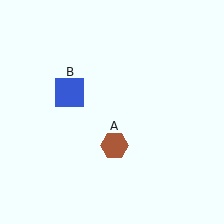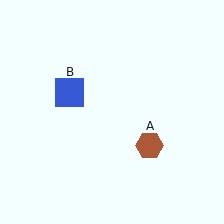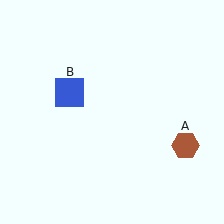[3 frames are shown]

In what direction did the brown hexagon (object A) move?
The brown hexagon (object A) moved right.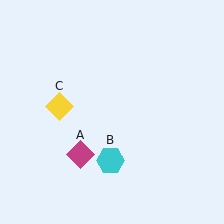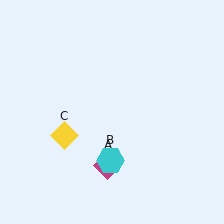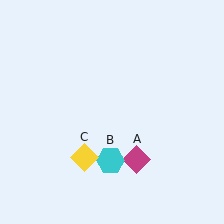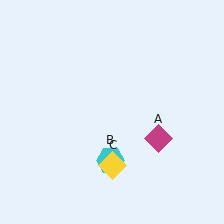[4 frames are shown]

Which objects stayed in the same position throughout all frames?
Cyan hexagon (object B) remained stationary.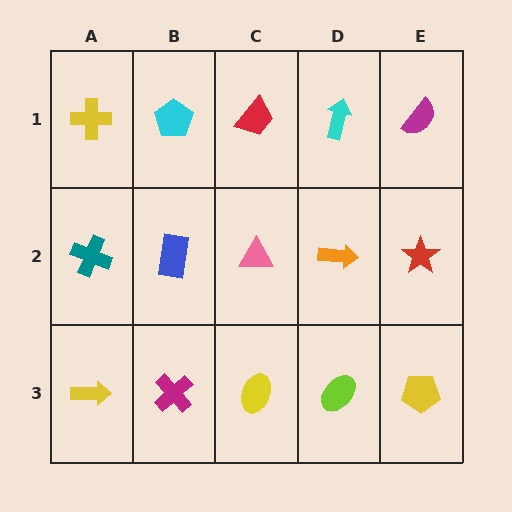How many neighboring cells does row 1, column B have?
3.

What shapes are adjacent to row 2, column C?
A red trapezoid (row 1, column C), a yellow ellipse (row 3, column C), a blue rectangle (row 2, column B), an orange arrow (row 2, column D).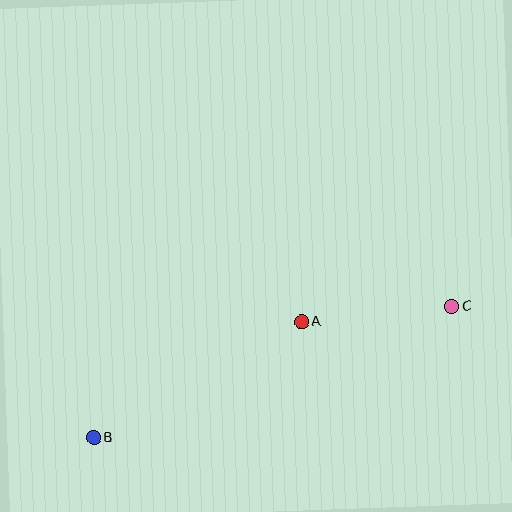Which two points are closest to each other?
Points A and C are closest to each other.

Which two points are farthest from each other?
Points B and C are farthest from each other.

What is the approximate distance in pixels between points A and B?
The distance between A and B is approximately 238 pixels.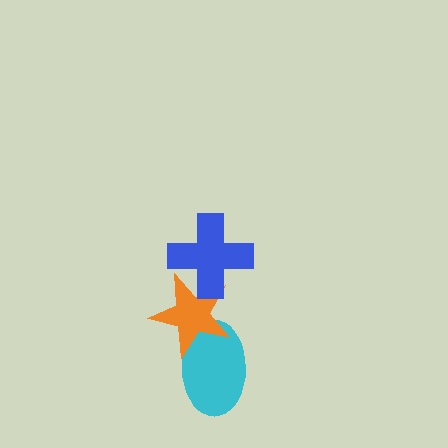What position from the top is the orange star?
The orange star is 2nd from the top.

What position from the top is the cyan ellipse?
The cyan ellipse is 3rd from the top.